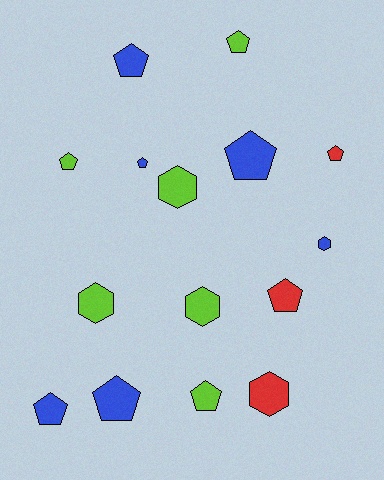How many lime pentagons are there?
There are 3 lime pentagons.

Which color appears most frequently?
Lime, with 6 objects.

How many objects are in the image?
There are 15 objects.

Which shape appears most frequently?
Pentagon, with 10 objects.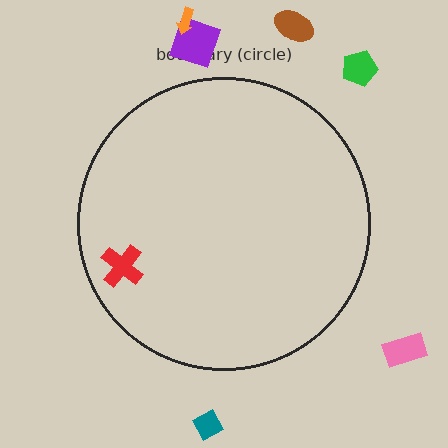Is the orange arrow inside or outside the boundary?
Outside.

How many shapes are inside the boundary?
1 inside, 6 outside.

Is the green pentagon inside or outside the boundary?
Outside.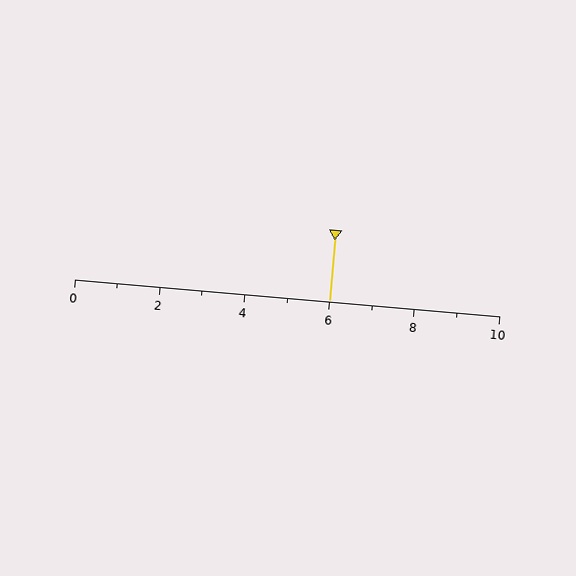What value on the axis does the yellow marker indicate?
The marker indicates approximately 6.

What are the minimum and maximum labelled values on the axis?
The axis runs from 0 to 10.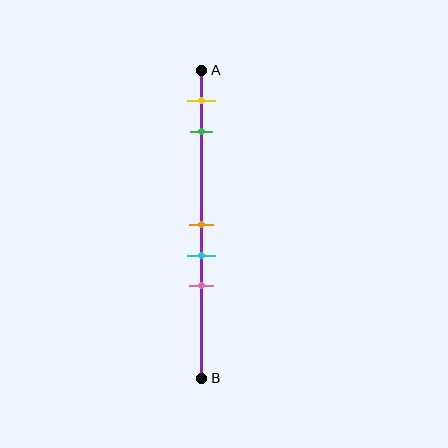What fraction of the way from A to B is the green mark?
The green mark is approximately 20% (0.2) of the way from A to B.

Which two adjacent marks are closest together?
The orange and cyan marks are the closest adjacent pair.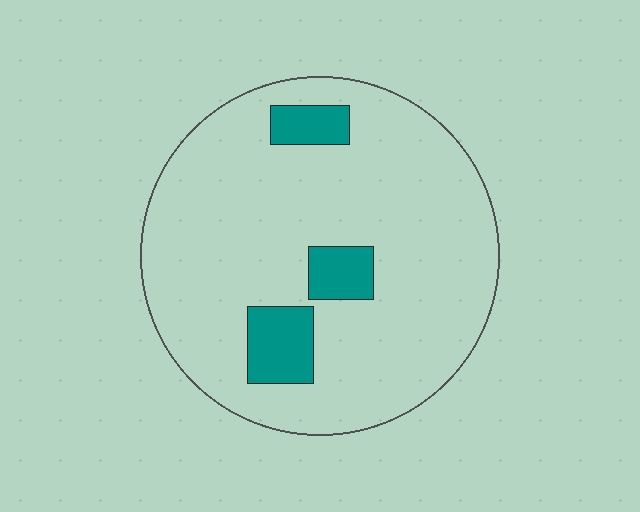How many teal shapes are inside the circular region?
3.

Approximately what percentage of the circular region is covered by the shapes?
Approximately 10%.